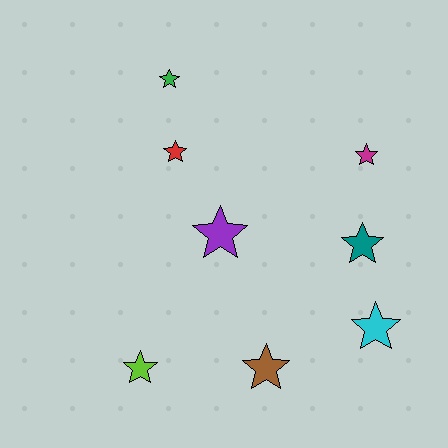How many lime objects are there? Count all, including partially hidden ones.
There is 1 lime object.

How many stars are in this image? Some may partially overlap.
There are 8 stars.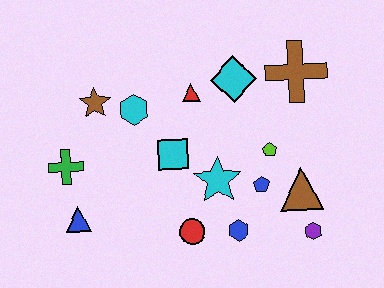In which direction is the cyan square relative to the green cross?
The cyan square is to the right of the green cross.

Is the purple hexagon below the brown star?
Yes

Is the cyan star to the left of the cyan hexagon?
No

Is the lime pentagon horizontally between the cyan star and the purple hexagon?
Yes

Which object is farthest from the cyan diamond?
The blue triangle is farthest from the cyan diamond.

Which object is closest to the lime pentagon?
The blue pentagon is closest to the lime pentagon.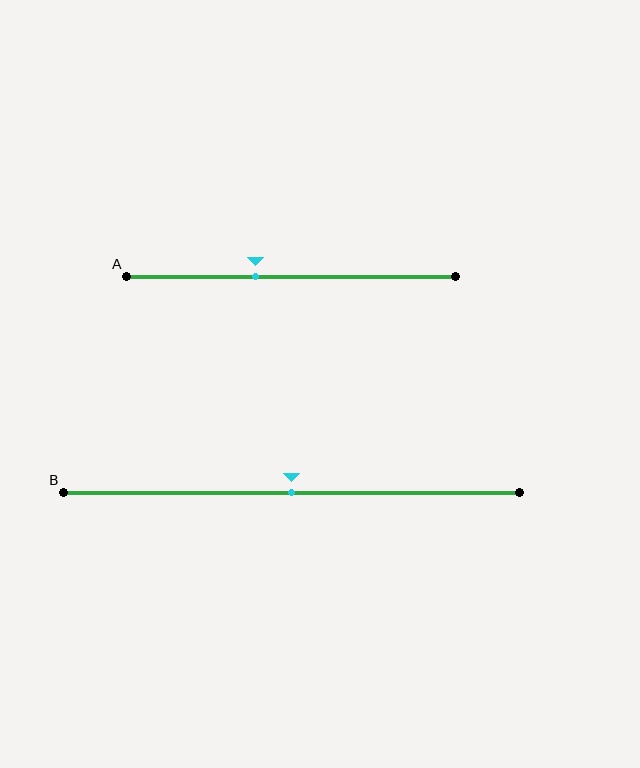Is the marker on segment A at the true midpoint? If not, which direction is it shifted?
No, the marker on segment A is shifted to the left by about 11% of the segment length.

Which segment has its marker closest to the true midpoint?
Segment B has its marker closest to the true midpoint.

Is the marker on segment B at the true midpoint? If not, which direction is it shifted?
Yes, the marker on segment B is at the true midpoint.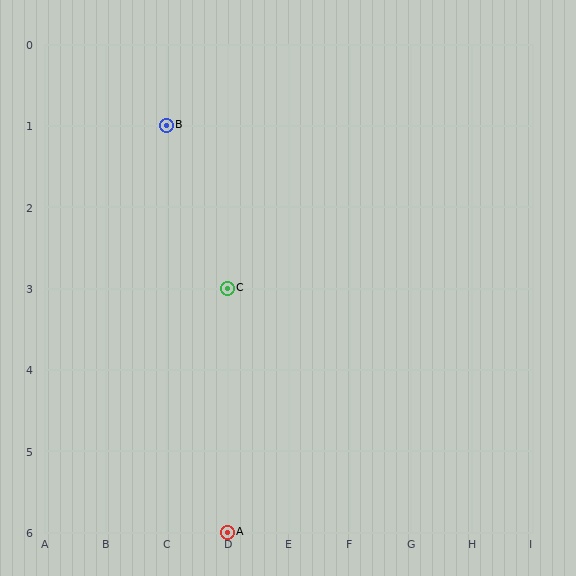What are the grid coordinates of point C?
Point C is at grid coordinates (D, 3).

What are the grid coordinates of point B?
Point B is at grid coordinates (C, 1).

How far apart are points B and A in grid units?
Points B and A are 1 column and 5 rows apart (about 5.1 grid units diagonally).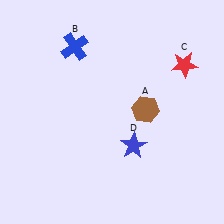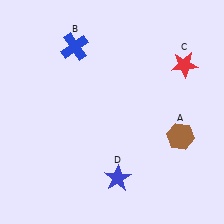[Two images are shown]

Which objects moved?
The objects that moved are: the brown hexagon (A), the blue star (D).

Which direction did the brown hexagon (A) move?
The brown hexagon (A) moved right.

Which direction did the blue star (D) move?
The blue star (D) moved down.